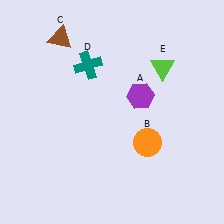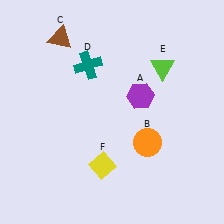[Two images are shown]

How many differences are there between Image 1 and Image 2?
There is 1 difference between the two images.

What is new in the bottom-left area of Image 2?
A yellow diamond (F) was added in the bottom-left area of Image 2.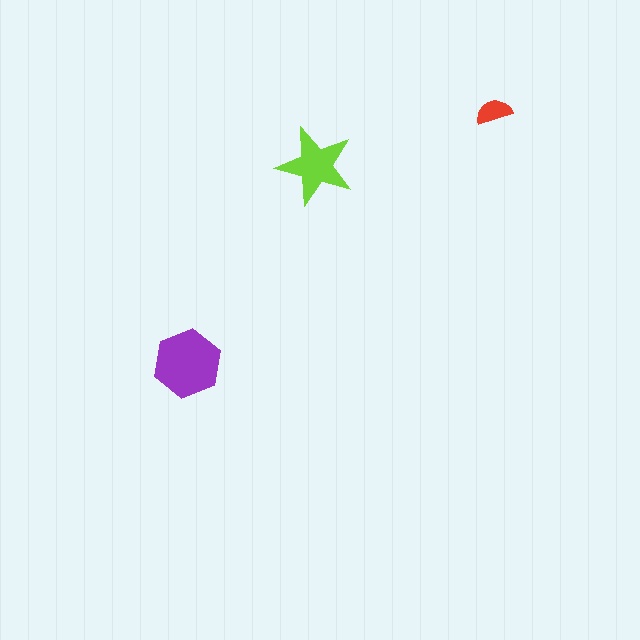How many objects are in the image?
There are 3 objects in the image.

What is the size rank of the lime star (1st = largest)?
2nd.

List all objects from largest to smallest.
The purple hexagon, the lime star, the red semicircle.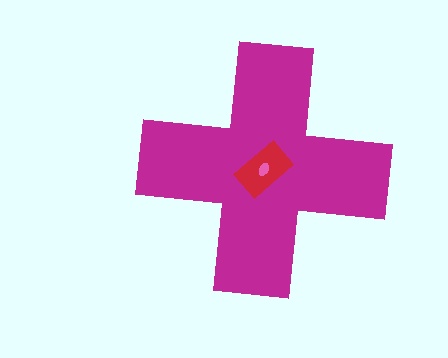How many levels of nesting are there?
3.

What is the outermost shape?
The magenta cross.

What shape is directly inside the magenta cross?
The red rectangle.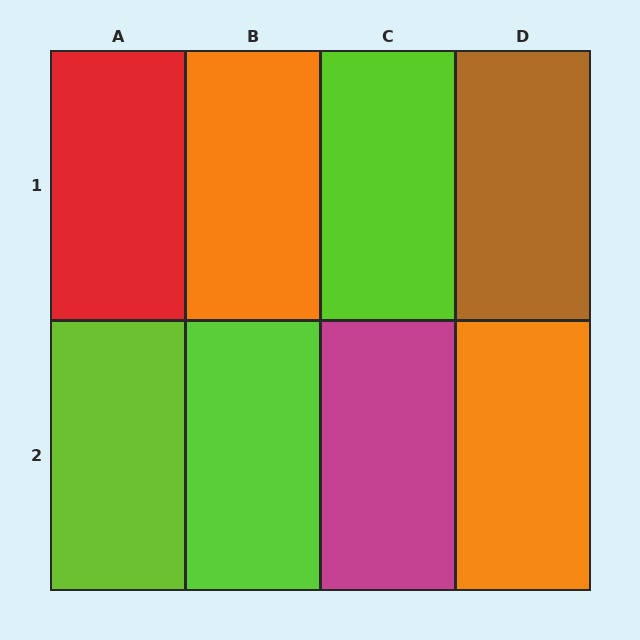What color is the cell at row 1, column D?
Brown.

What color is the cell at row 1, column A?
Red.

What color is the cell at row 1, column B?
Orange.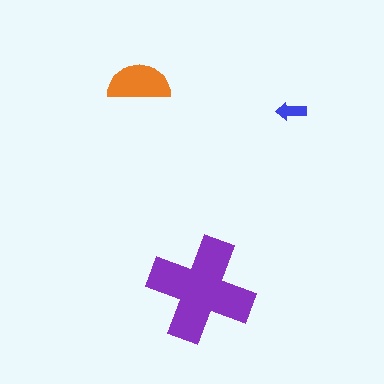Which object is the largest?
The purple cross.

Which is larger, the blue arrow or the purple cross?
The purple cross.